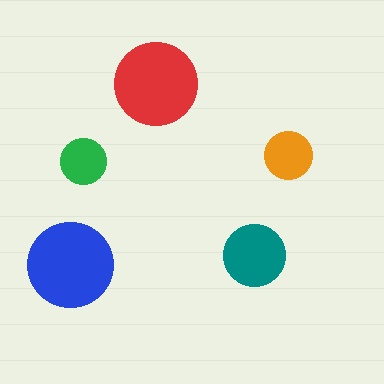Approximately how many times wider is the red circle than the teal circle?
About 1.5 times wider.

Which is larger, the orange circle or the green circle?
The orange one.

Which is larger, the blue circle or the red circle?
The blue one.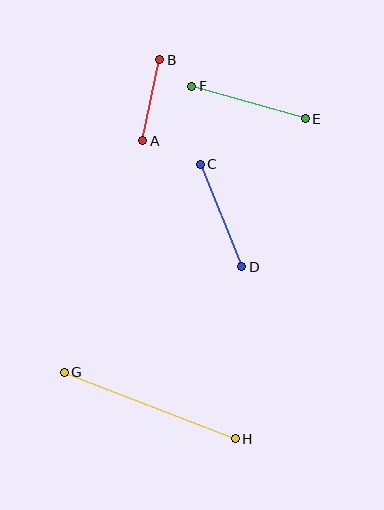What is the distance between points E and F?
The distance is approximately 118 pixels.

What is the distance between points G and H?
The distance is approximately 183 pixels.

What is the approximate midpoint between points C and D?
The midpoint is at approximately (221, 215) pixels.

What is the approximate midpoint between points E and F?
The midpoint is at approximately (248, 103) pixels.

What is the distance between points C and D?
The distance is approximately 111 pixels.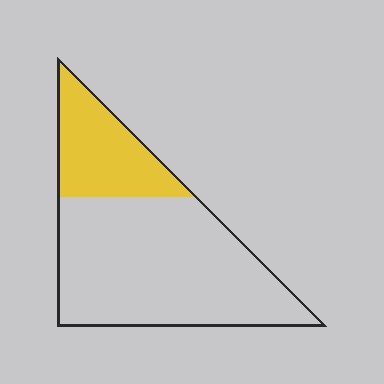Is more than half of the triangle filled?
No.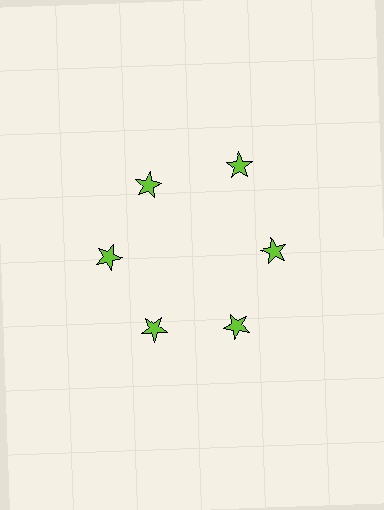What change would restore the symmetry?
The symmetry would be restored by moving it inward, back onto the ring so that all 6 stars sit at equal angles and equal distance from the center.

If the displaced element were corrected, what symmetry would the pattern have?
It would have 6-fold rotational symmetry — the pattern would map onto itself every 60 degrees.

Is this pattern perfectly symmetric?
No. The 6 lime stars are arranged in a ring, but one element near the 1 o'clock position is pushed outward from the center, breaking the 6-fold rotational symmetry.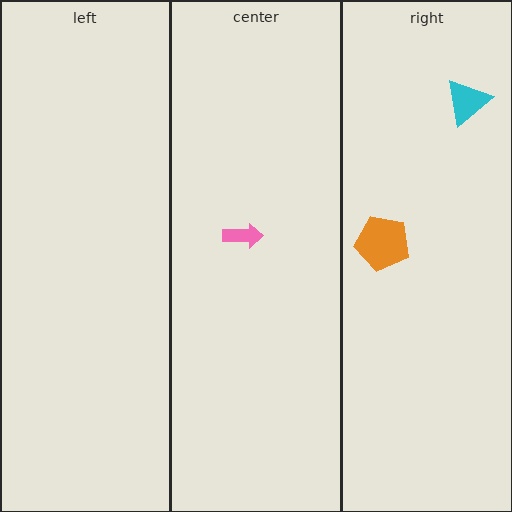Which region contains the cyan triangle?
The right region.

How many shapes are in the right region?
2.